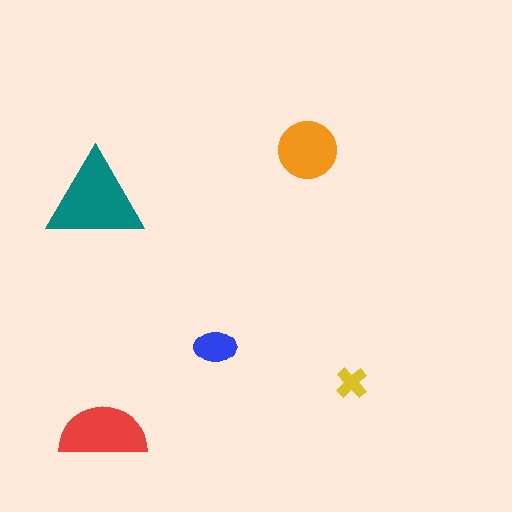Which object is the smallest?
The yellow cross.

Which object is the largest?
The teal triangle.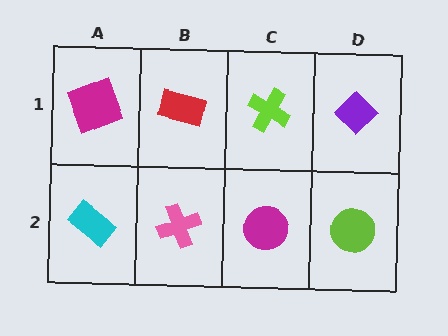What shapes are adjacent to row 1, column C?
A magenta circle (row 2, column C), a red rectangle (row 1, column B), a purple diamond (row 1, column D).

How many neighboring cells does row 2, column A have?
2.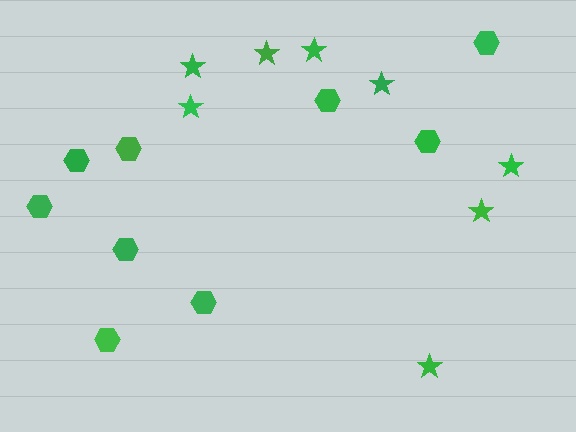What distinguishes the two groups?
There are 2 groups: one group of stars (8) and one group of hexagons (9).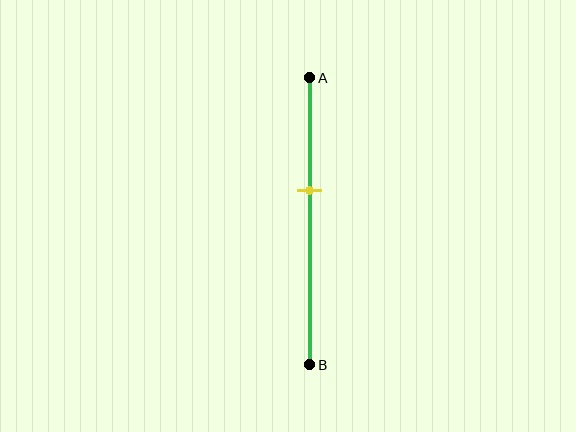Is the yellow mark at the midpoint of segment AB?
No, the mark is at about 40% from A, not at the 50% midpoint.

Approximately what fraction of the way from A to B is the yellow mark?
The yellow mark is approximately 40% of the way from A to B.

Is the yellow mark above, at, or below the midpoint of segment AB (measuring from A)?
The yellow mark is above the midpoint of segment AB.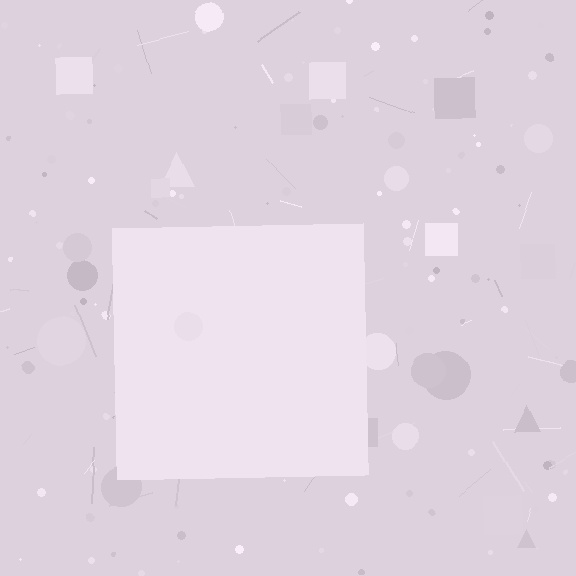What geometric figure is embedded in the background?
A square is embedded in the background.